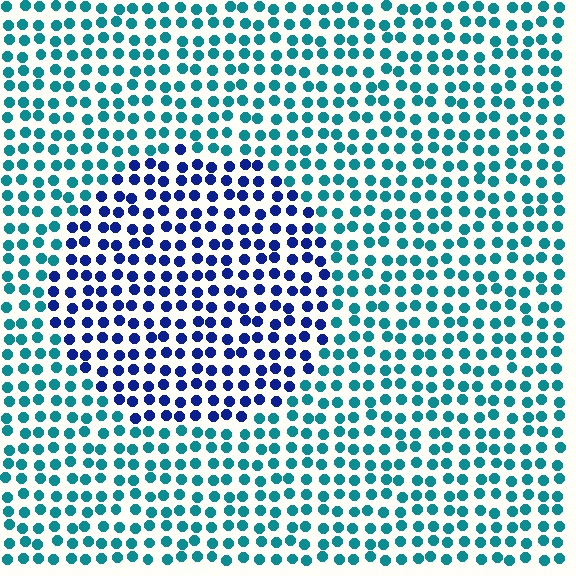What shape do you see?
I see a circle.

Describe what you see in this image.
The image is filled with small teal elements in a uniform arrangement. A circle-shaped region is visible where the elements are tinted to a slightly different hue, forming a subtle color boundary.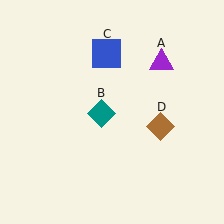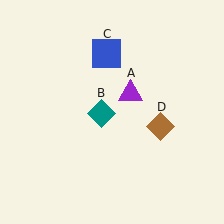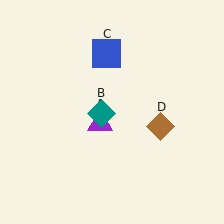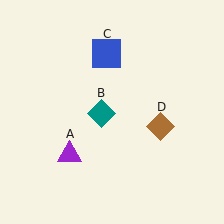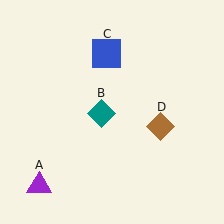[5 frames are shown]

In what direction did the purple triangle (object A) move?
The purple triangle (object A) moved down and to the left.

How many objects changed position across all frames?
1 object changed position: purple triangle (object A).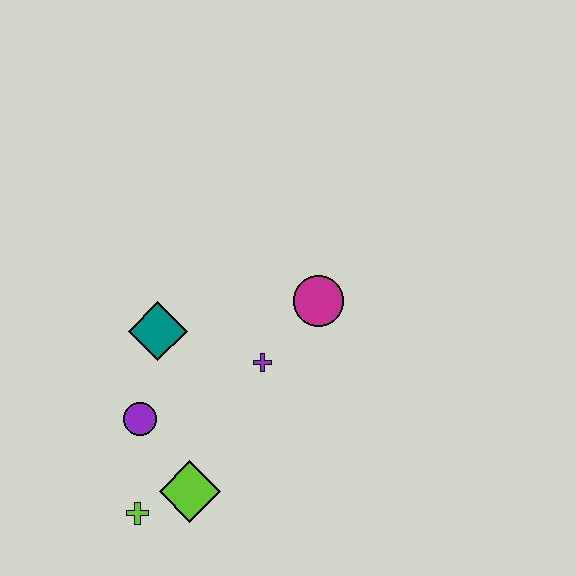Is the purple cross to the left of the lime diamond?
No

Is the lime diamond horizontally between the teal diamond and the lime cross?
No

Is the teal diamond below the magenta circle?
Yes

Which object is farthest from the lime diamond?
The magenta circle is farthest from the lime diamond.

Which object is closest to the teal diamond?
The purple circle is closest to the teal diamond.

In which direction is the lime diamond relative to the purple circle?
The lime diamond is below the purple circle.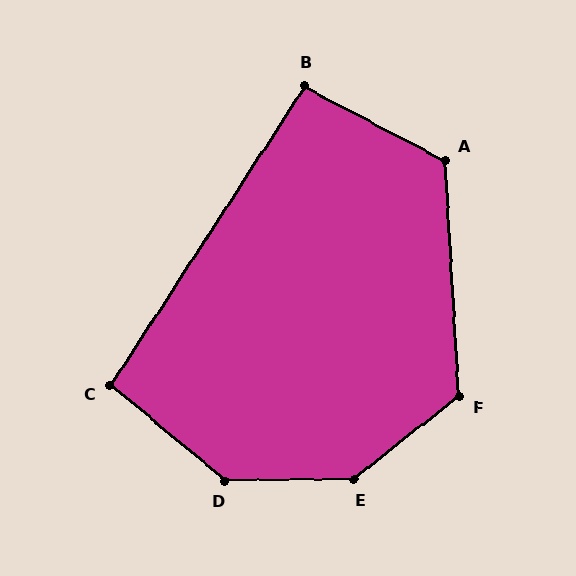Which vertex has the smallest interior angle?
B, at approximately 95 degrees.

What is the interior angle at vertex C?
Approximately 97 degrees (obtuse).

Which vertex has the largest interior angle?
E, at approximately 142 degrees.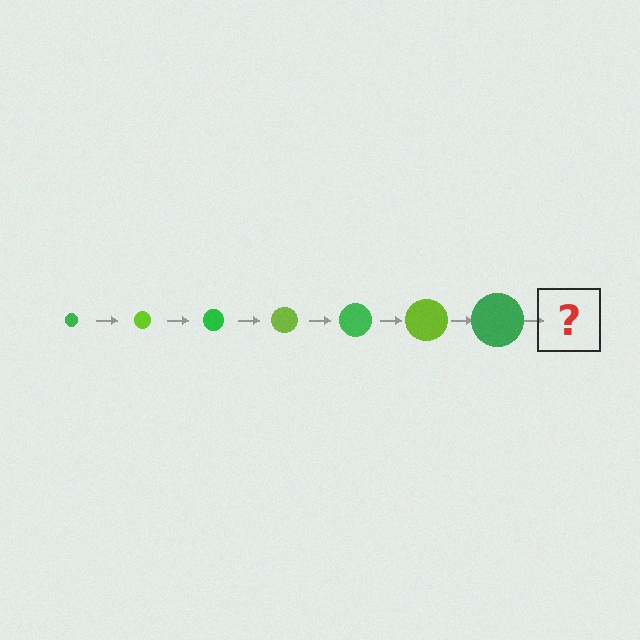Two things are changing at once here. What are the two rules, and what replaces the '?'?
The two rules are that the circle grows larger each step and the color cycles through green and lime. The '?' should be a lime circle, larger than the previous one.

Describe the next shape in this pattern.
It should be a lime circle, larger than the previous one.